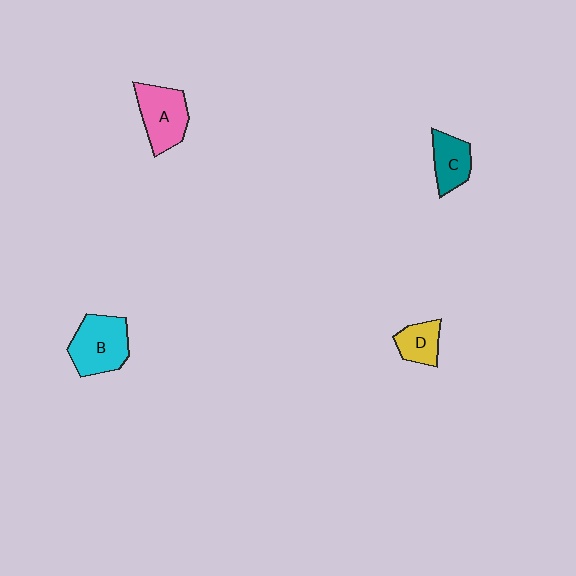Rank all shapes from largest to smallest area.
From largest to smallest: B (cyan), A (pink), C (teal), D (yellow).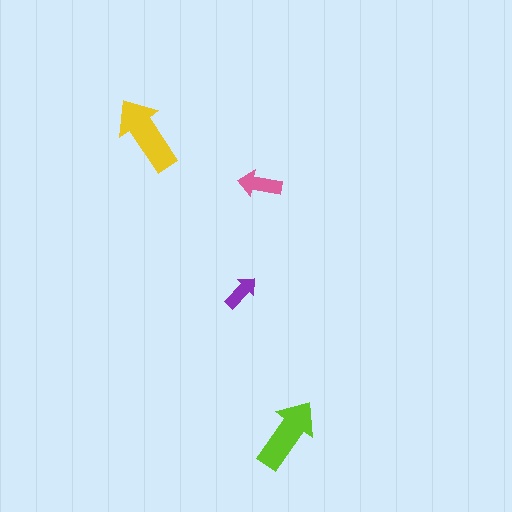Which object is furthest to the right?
The lime arrow is rightmost.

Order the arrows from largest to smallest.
the yellow one, the lime one, the pink one, the purple one.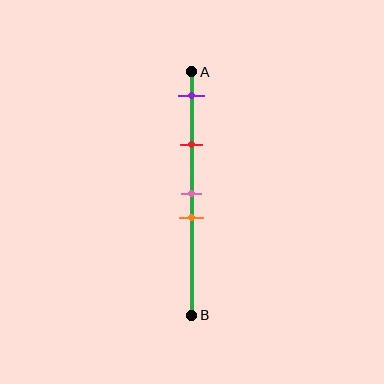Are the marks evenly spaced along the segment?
No, the marks are not evenly spaced.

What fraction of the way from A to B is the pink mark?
The pink mark is approximately 50% (0.5) of the way from A to B.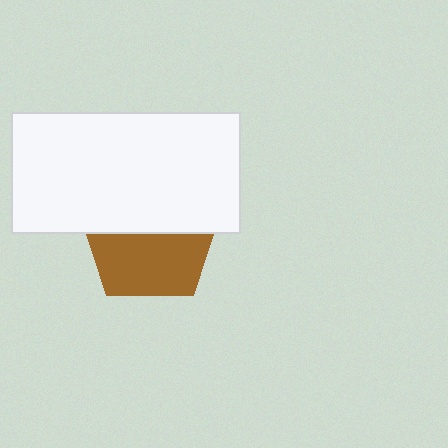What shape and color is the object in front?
The object in front is a white rectangle.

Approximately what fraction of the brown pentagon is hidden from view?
Roughly 49% of the brown pentagon is hidden behind the white rectangle.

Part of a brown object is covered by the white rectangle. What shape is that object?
It is a pentagon.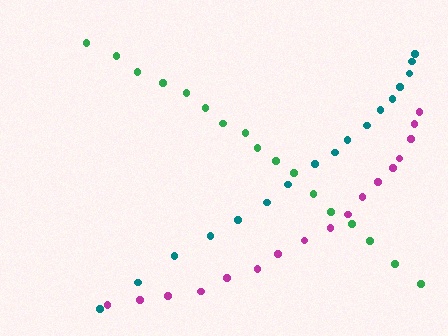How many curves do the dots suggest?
There are 3 distinct paths.